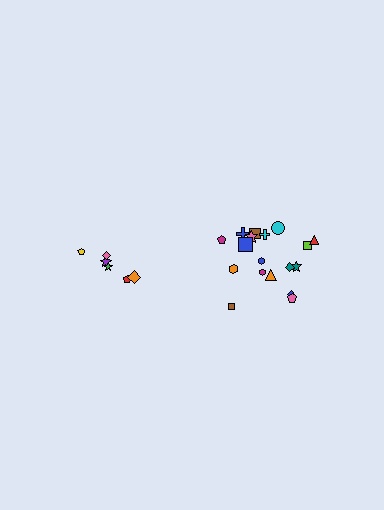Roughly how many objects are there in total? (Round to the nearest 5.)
Roughly 25 objects in total.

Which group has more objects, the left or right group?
The right group.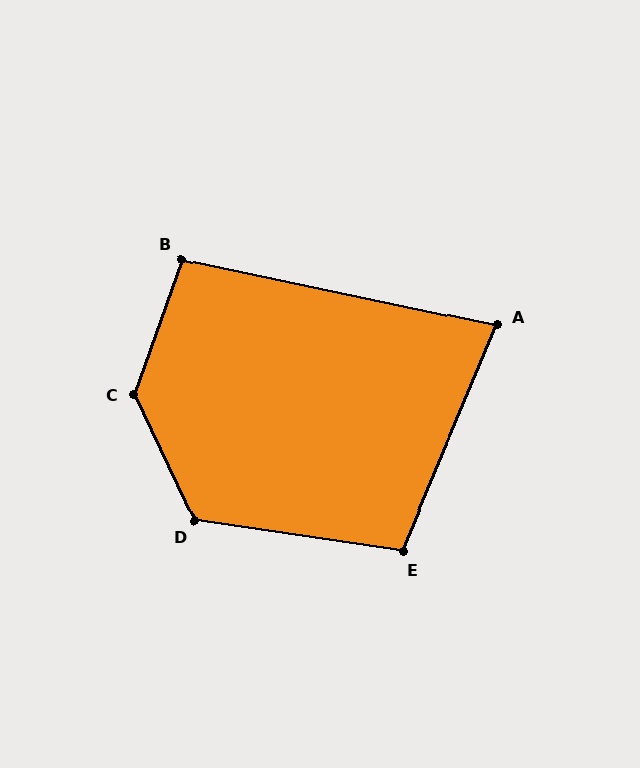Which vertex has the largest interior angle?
C, at approximately 135 degrees.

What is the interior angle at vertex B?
Approximately 98 degrees (obtuse).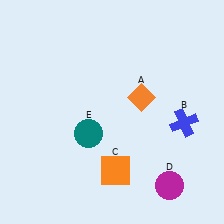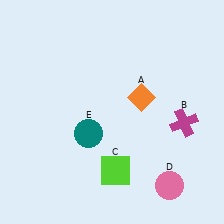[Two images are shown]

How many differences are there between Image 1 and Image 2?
There are 3 differences between the two images.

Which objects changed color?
B changed from blue to magenta. C changed from orange to lime. D changed from magenta to pink.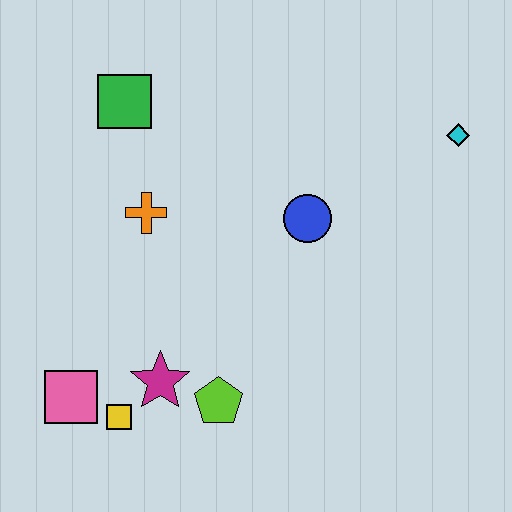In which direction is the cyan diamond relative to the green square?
The cyan diamond is to the right of the green square.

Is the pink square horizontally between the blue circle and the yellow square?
No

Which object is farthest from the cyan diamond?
The pink square is farthest from the cyan diamond.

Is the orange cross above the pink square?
Yes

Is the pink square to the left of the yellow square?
Yes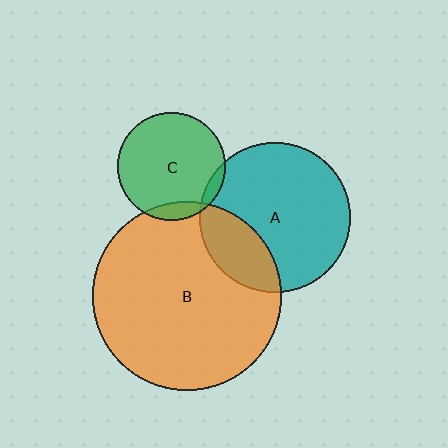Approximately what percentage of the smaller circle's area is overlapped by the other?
Approximately 5%.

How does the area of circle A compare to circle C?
Approximately 1.9 times.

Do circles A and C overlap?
Yes.